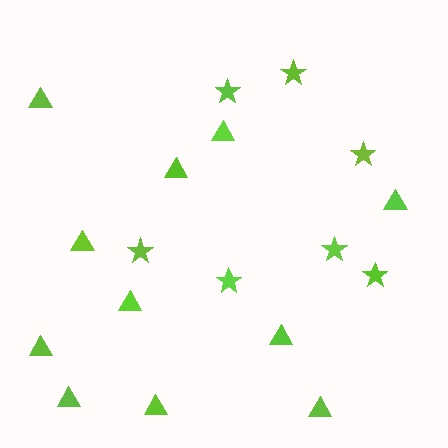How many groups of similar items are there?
There are 2 groups: one group of triangles (11) and one group of stars (7).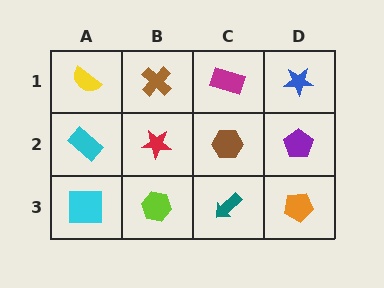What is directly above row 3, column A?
A cyan rectangle.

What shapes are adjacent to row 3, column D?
A purple pentagon (row 2, column D), a teal arrow (row 3, column C).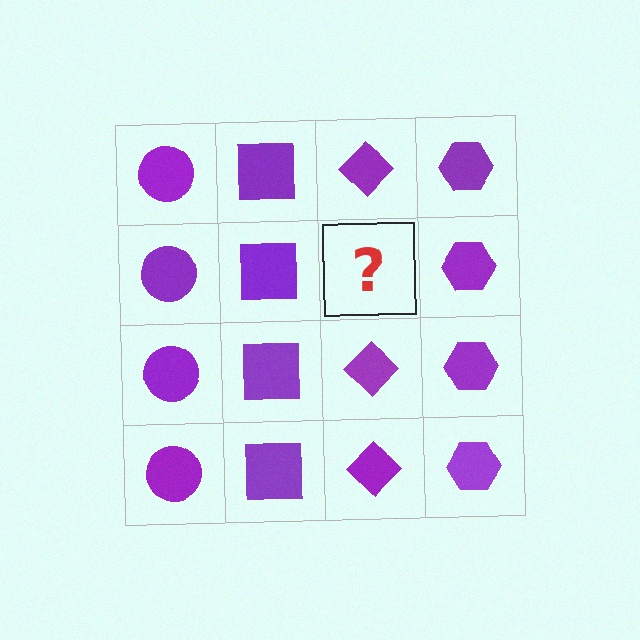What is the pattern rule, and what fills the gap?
The rule is that each column has a consistent shape. The gap should be filled with a purple diamond.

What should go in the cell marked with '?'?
The missing cell should contain a purple diamond.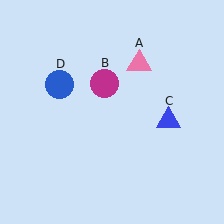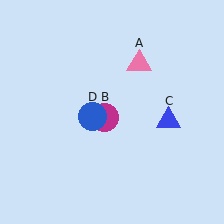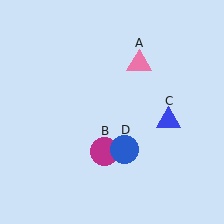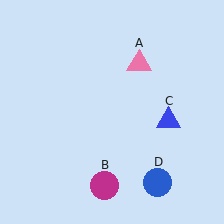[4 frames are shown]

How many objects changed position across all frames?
2 objects changed position: magenta circle (object B), blue circle (object D).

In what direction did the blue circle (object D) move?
The blue circle (object D) moved down and to the right.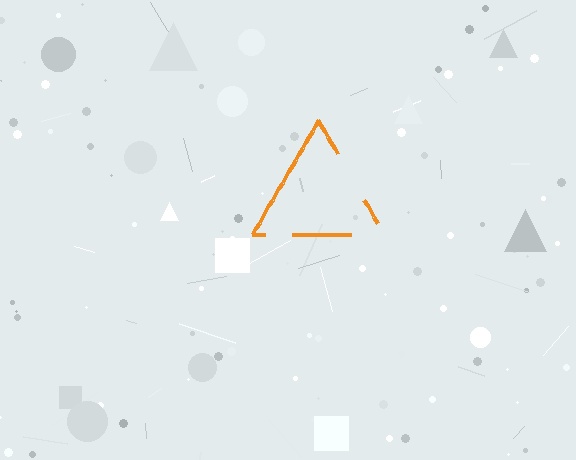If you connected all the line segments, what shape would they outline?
They would outline a triangle.